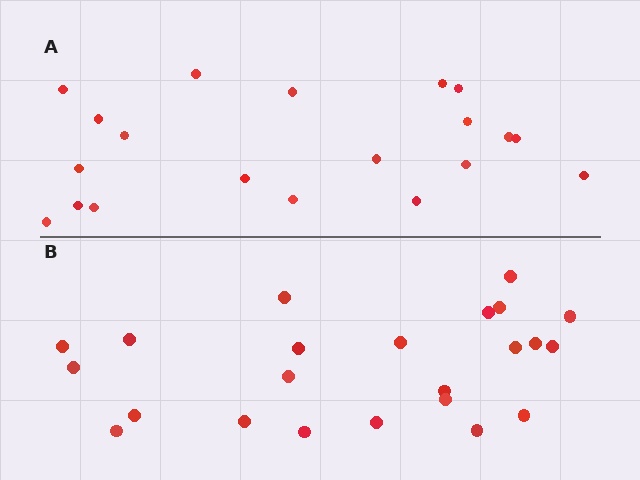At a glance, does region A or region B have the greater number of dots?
Region B (the bottom region) has more dots.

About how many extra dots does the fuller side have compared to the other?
Region B has just a few more — roughly 2 or 3 more dots than region A.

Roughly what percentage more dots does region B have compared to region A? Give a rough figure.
About 15% more.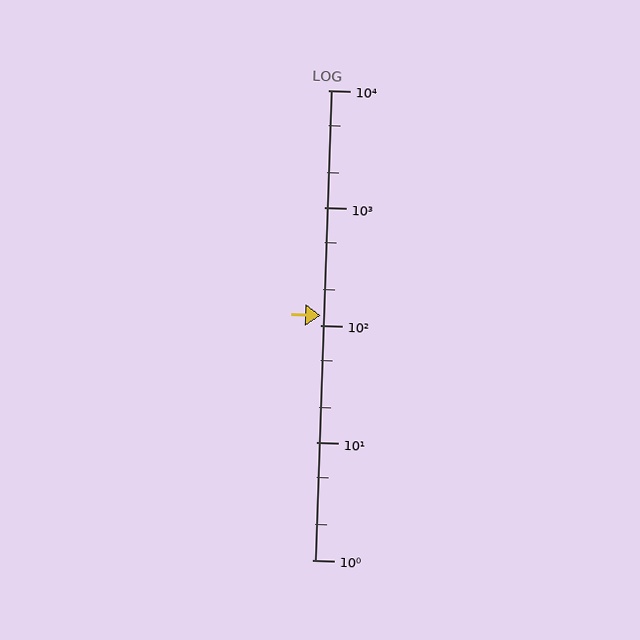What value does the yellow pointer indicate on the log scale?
The pointer indicates approximately 120.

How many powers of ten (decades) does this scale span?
The scale spans 4 decades, from 1 to 10000.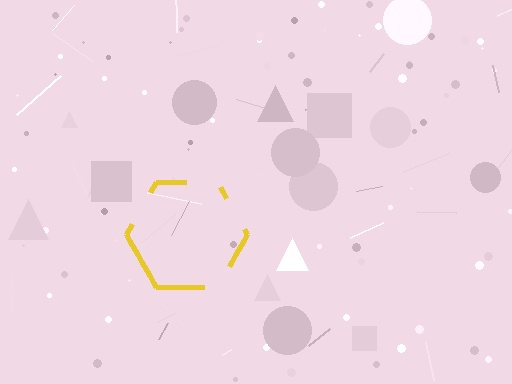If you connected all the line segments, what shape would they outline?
They would outline a hexagon.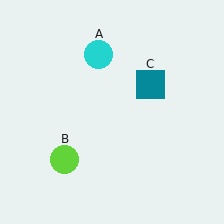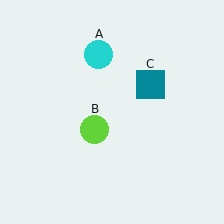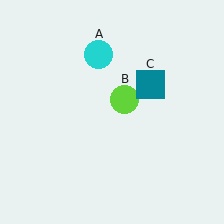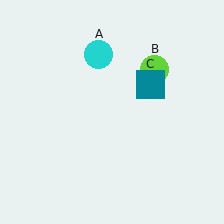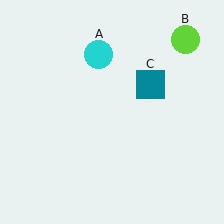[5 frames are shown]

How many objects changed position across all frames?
1 object changed position: lime circle (object B).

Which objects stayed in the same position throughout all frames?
Cyan circle (object A) and teal square (object C) remained stationary.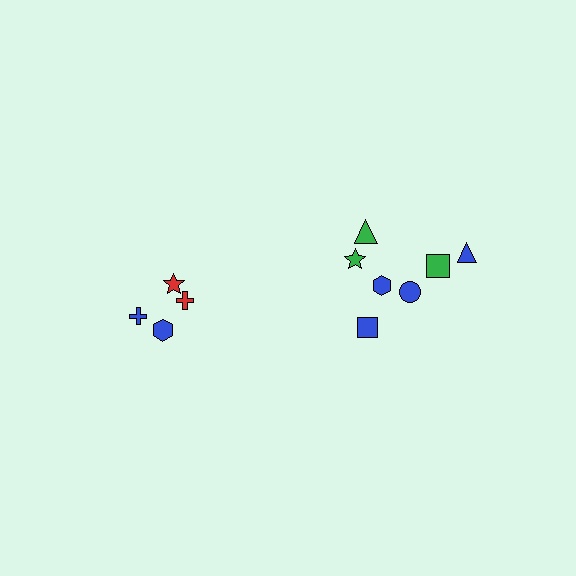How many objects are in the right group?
There are 7 objects.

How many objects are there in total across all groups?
There are 11 objects.